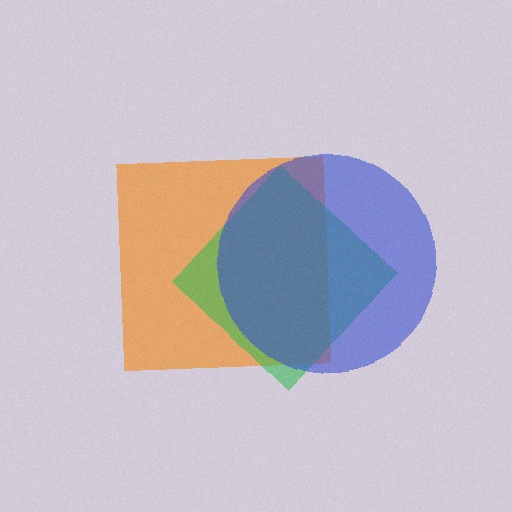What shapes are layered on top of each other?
The layered shapes are: an orange square, a green diamond, a blue circle.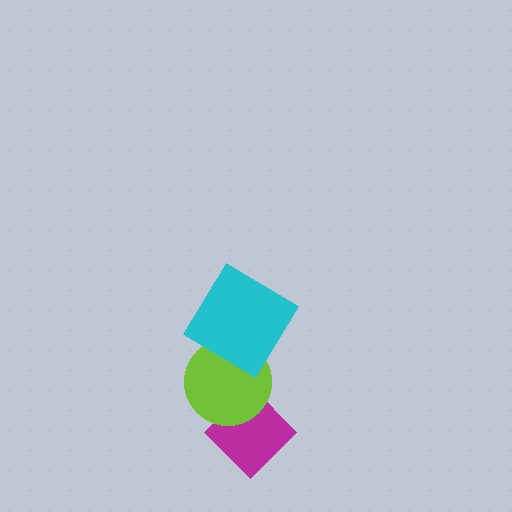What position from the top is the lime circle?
The lime circle is 2nd from the top.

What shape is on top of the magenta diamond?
The lime circle is on top of the magenta diamond.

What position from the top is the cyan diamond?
The cyan diamond is 1st from the top.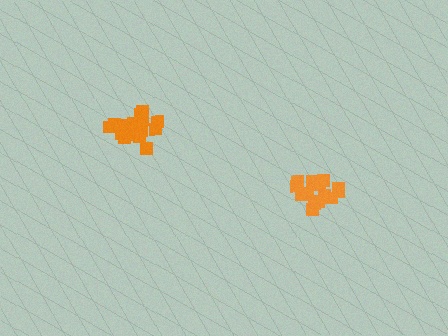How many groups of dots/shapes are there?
There are 2 groups.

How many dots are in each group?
Group 1: 15 dots, Group 2: 19 dots (34 total).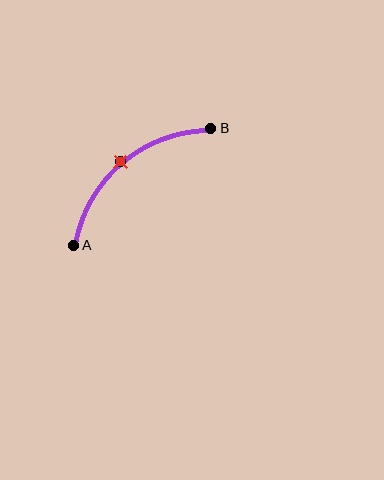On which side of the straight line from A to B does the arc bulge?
The arc bulges above and to the left of the straight line connecting A and B.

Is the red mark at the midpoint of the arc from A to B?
Yes. The red mark lies on the arc at equal arc-length from both A and B — it is the arc midpoint.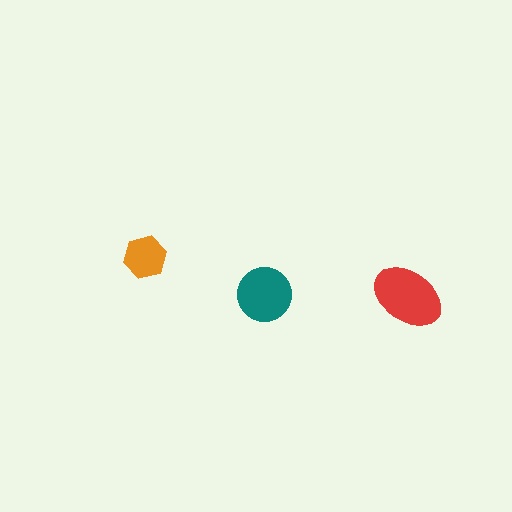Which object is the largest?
The red ellipse.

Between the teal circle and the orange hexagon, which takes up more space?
The teal circle.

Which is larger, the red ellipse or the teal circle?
The red ellipse.